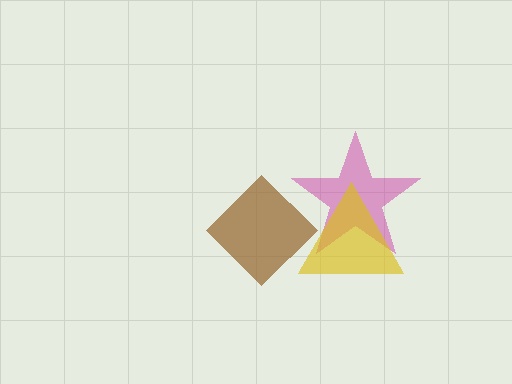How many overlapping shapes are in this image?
There are 3 overlapping shapes in the image.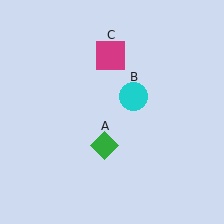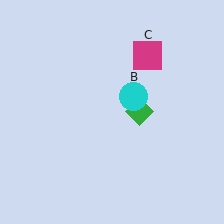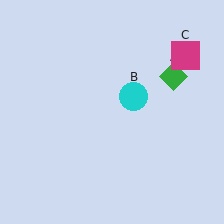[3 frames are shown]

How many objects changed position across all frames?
2 objects changed position: green diamond (object A), magenta square (object C).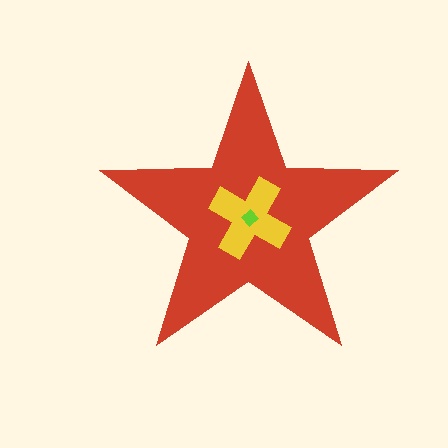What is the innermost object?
The lime diamond.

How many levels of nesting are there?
3.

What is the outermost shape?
The red star.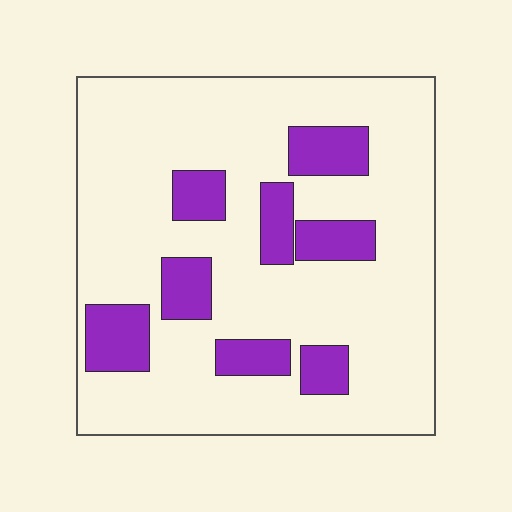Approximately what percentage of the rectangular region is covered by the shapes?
Approximately 20%.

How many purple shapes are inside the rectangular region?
8.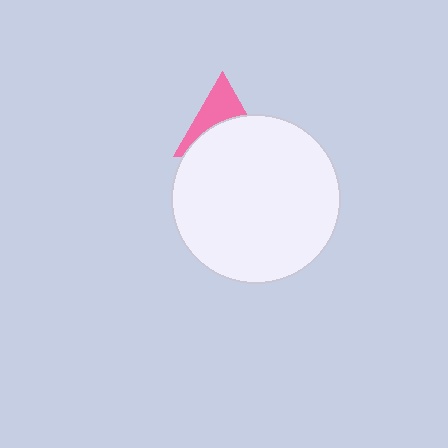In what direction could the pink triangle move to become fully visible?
The pink triangle could move up. That would shift it out from behind the white circle entirely.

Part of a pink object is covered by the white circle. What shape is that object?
It is a triangle.